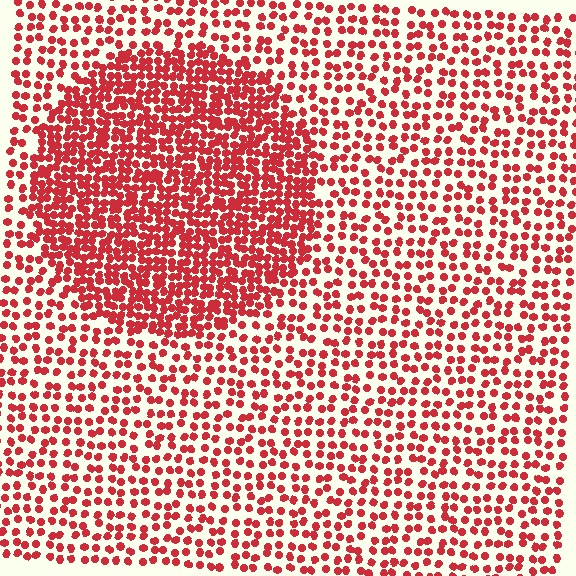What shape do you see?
I see a circle.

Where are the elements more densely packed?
The elements are more densely packed inside the circle boundary.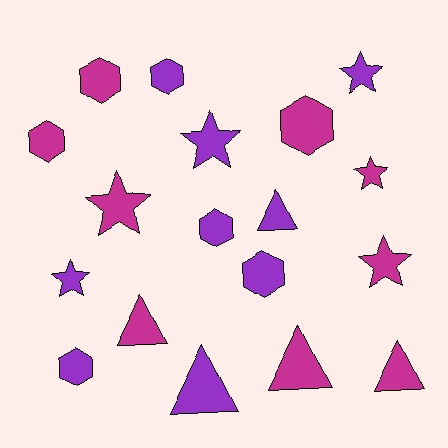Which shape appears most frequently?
Hexagon, with 7 objects.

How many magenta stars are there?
There are 3 magenta stars.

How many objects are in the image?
There are 18 objects.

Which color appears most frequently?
Purple, with 9 objects.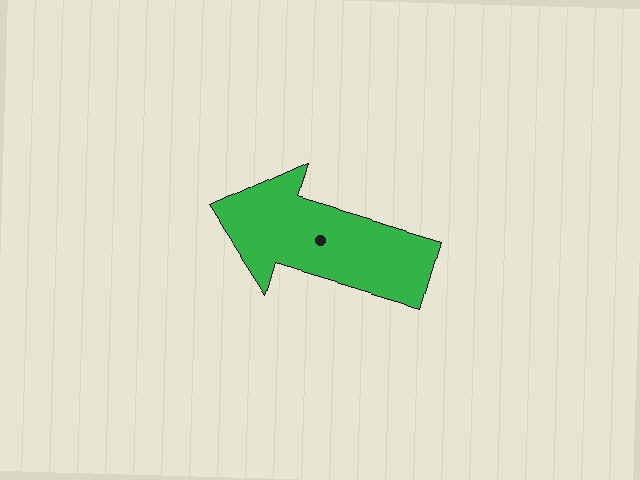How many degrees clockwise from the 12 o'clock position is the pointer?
Approximately 286 degrees.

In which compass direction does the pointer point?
West.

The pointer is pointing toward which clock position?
Roughly 10 o'clock.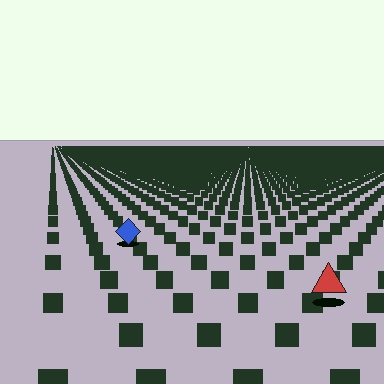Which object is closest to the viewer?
The red triangle is closest. The texture marks near it are larger and more spread out.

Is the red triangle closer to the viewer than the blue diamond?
Yes. The red triangle is closer — you can tell from the texture gradient: the ground texture is coarser near it.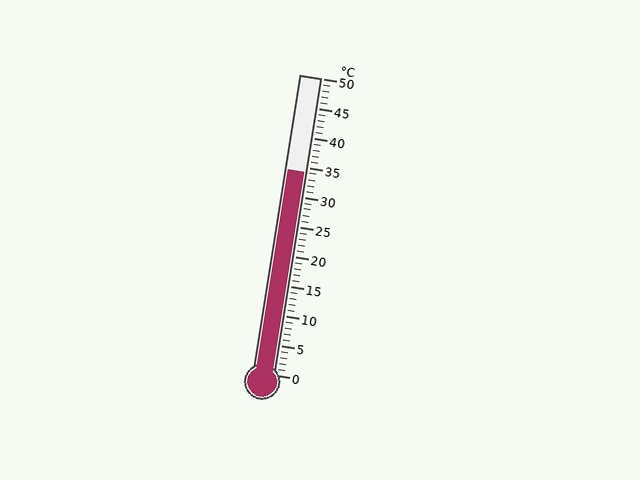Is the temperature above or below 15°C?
The temperature is above 15°C.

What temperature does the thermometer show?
The thermometer shows approximately 34°C.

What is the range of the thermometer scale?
The thermometer scale ranges from 0°C to 50°C.